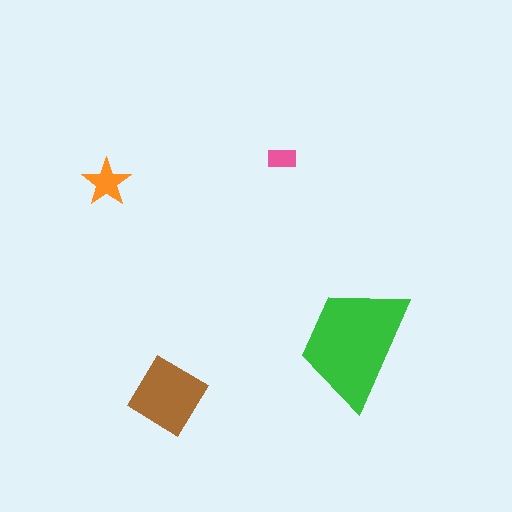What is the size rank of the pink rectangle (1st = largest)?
4th.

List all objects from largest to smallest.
The green trapezoid, the brown diamond, the orange star, the pink rectangle.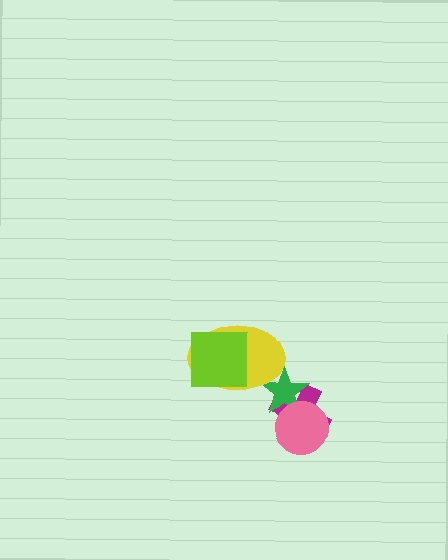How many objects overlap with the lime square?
1 object overlaps with the lime square.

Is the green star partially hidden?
Yes, it is partially covered by another shape.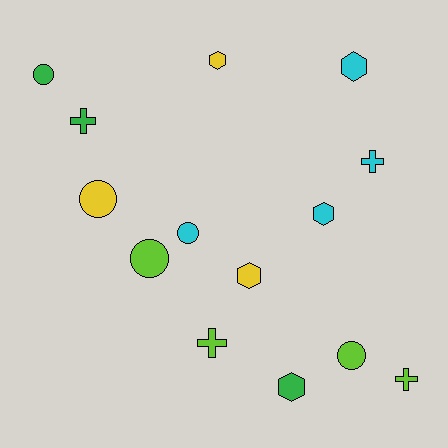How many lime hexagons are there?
There are no lime hexagons.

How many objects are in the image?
There are 14 objects.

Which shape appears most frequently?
Circle, with 5 objects.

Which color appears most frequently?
Lime, with 4 objects.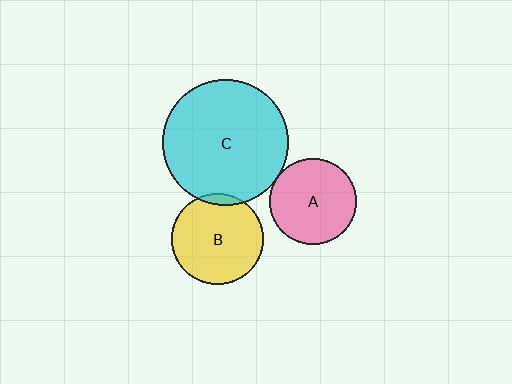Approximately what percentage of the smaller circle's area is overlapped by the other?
Approximately 5%.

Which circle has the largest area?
Circle C (cyan).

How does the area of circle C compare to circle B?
Approximately 1.9 times.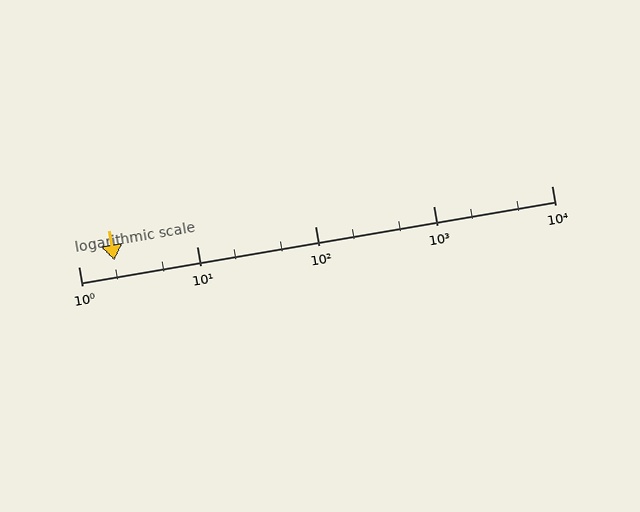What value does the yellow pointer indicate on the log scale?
The pointer indicates approximately 2.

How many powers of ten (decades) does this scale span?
The scale spans 4 decades, from 1 to 10000.